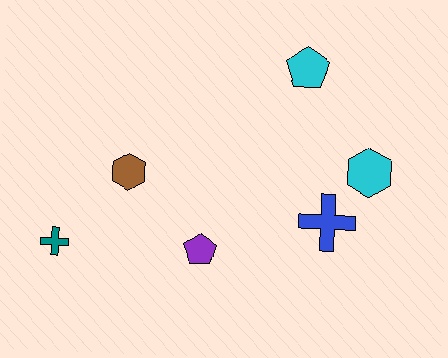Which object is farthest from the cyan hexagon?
The teal cross is farthest from the cyan hexagon.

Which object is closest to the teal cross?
The brown hexagon is closest to the teal cross.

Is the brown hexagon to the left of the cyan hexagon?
Yes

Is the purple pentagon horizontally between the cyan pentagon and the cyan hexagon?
No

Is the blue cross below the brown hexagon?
Yes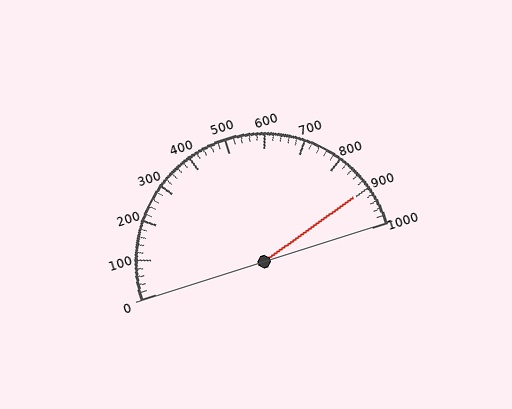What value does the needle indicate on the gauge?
The needle indicates approximately 900.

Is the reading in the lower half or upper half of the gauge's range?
The reading is in the upper half of the range (0 to 1000).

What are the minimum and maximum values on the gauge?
The gauge ranges from 0 to 1000.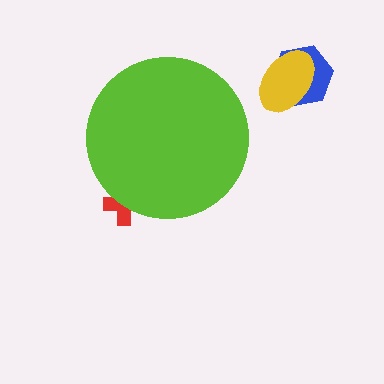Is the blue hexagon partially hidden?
No, the blue hexagon is fully visible.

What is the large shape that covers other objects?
A lime circle.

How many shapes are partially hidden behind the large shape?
1 shape is partially hidden.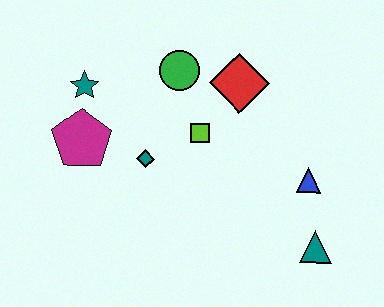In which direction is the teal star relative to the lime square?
The teal star is to the left of the lime square.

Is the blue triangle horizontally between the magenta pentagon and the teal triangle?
Yes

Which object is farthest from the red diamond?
The teal triangle is farthest from the red diamond.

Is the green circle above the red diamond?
Yes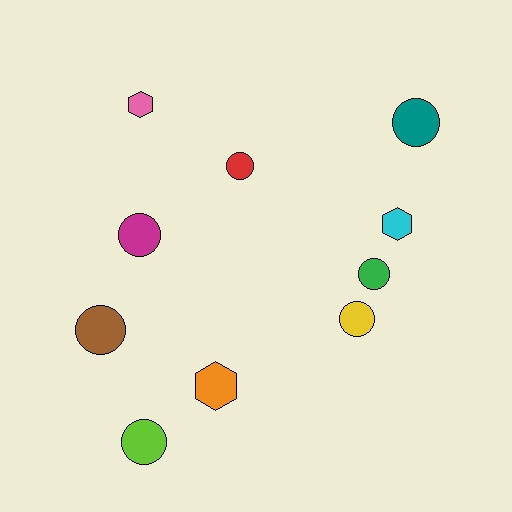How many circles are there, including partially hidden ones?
There are 7 circles.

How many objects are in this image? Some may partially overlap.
There are 10 objects.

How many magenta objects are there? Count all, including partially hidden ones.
There is 1 magenta object.